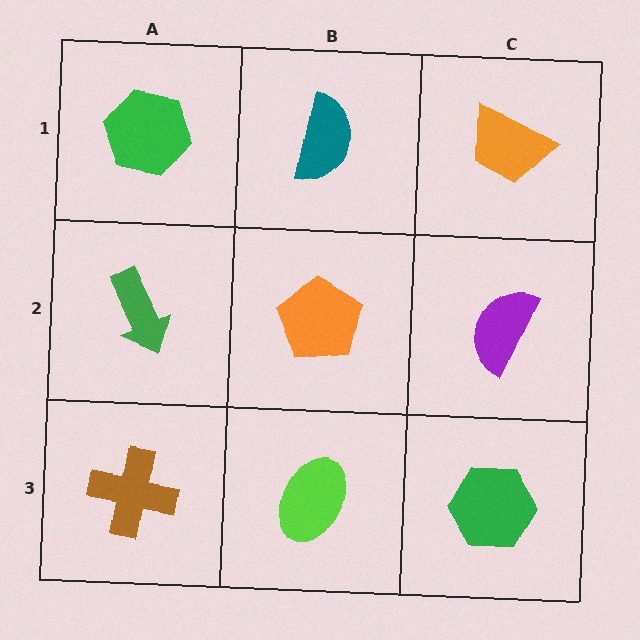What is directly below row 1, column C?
A purple semicircle.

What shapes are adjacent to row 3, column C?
A purple semicircle (row 2, column C), a lime ellipse (row 3, column B).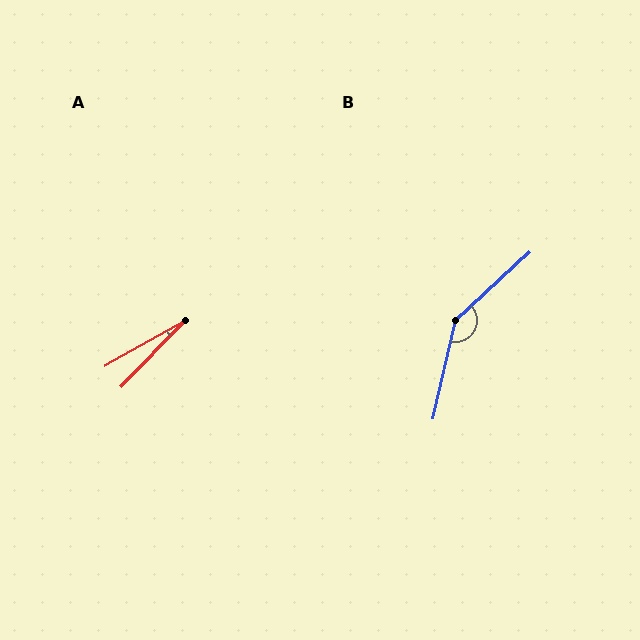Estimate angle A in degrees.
Approximately 16 degrees.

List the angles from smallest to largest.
A (16°), B (146°).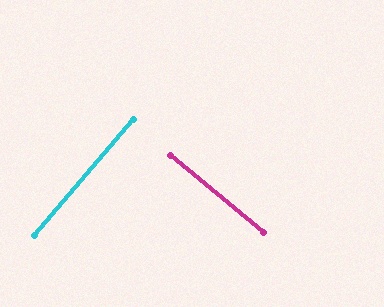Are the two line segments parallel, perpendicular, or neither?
Perpendicular — they meet at approximately 89°.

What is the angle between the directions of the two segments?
Approximately 89 degrees.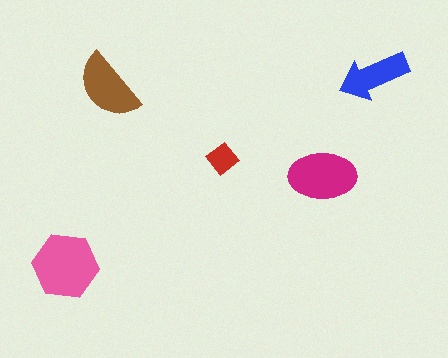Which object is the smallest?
The red diamond.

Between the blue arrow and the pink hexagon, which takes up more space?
The pink hexagon.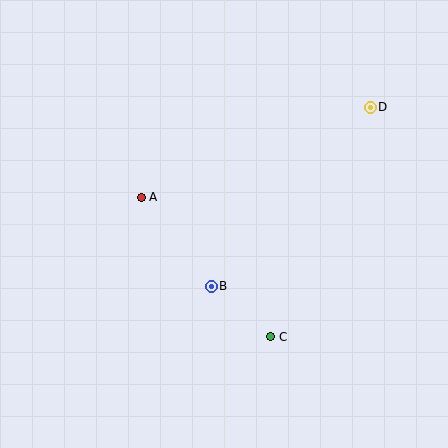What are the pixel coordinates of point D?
Point D is at (370, 107).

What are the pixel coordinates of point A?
Point A is at (141, 197).